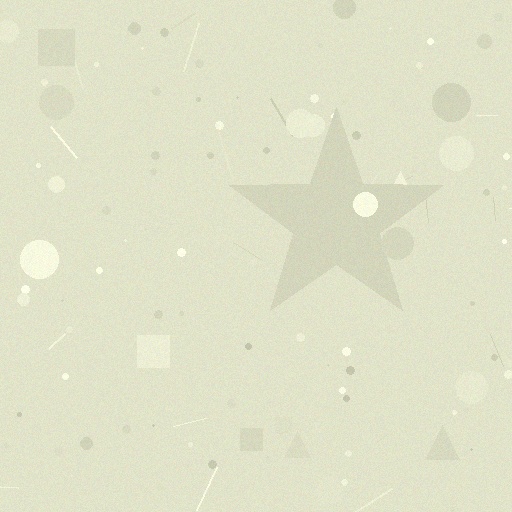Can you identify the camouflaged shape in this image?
The camouflaged shape is a star.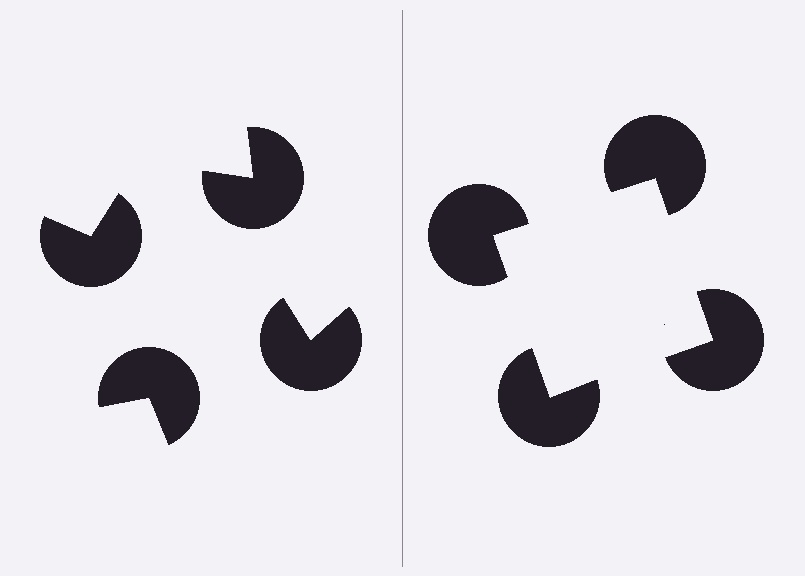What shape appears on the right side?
An illusory square.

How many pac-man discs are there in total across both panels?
8 — 4 on each side.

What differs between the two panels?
The pac-man discs are positioned identically on both sides; only the wedge orientations differ. On the right they align to a square; on the left they are misaligned.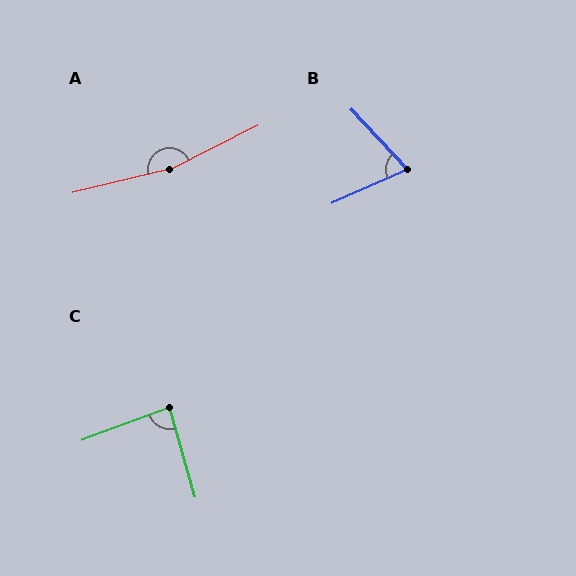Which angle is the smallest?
B, at approximately 71 degrees.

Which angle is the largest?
A, at approximately 167 degrees.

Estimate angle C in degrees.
Approximately 85 degrees.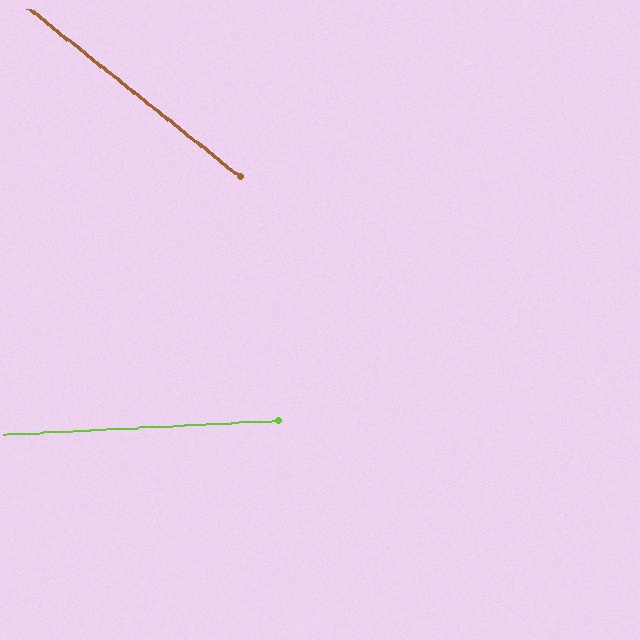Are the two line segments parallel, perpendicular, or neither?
Neither parallel nor perpendicular — they differ by about 42°.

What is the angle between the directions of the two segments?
Approximately 42 degrees.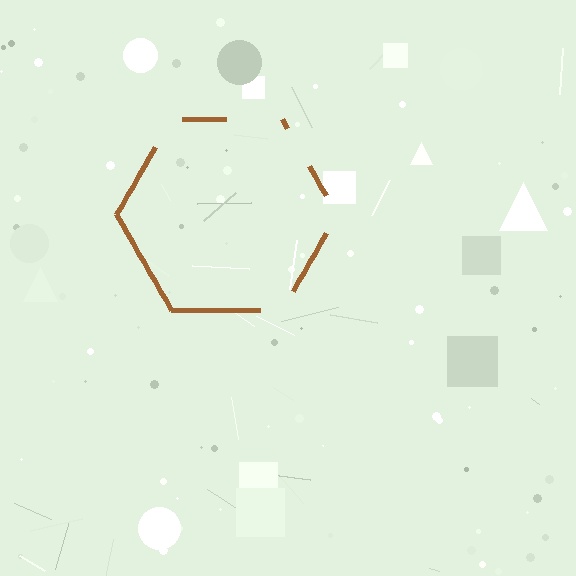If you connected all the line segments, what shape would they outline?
They would outline a hexagon.